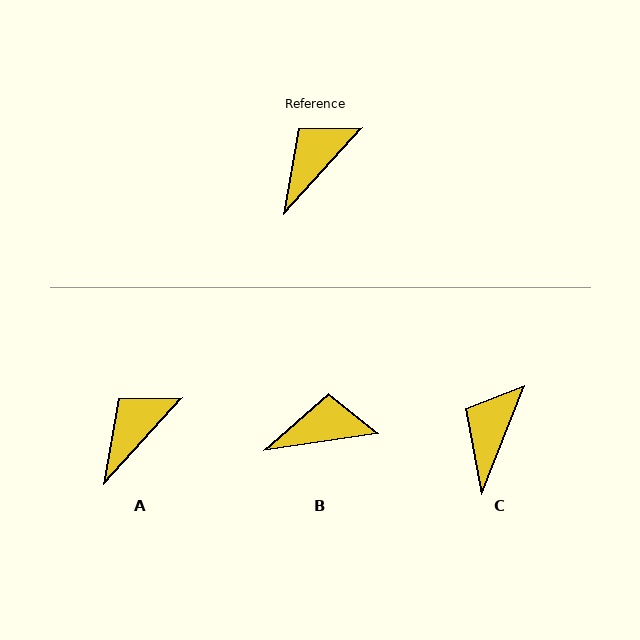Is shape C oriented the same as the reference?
No, it is off by about 21 degrees.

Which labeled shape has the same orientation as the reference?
A.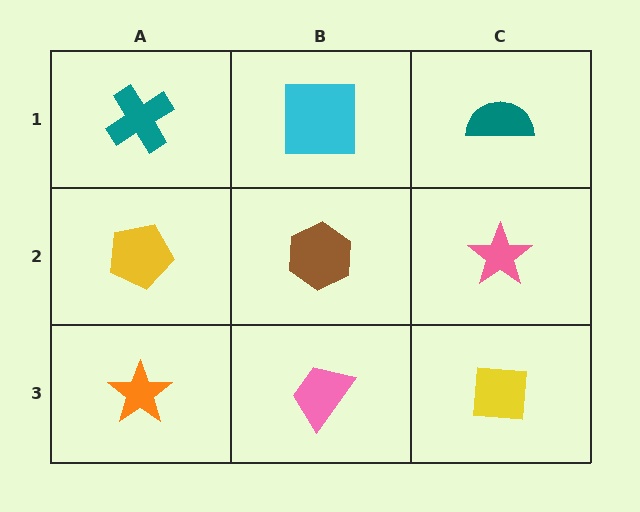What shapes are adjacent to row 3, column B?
A brown hexagon (row 2, column B), an orange star (row 3, column A), a yellow square (row 3, column C).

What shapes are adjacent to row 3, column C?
A pink star (row 2, column C), a pink trapezoid (row 3, column B).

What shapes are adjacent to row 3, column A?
A yellow pentagon (row 2, column A), a pink trapezoid (row 3, column B).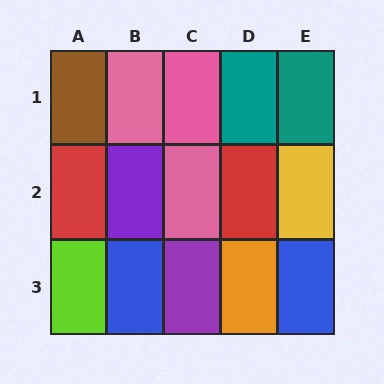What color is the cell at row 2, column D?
Red.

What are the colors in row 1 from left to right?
Brown, pink, pink, teal, teal.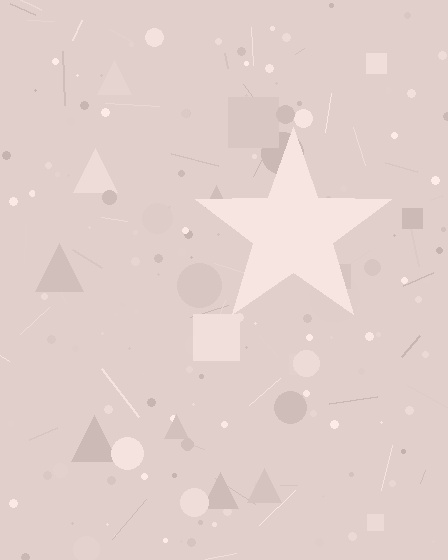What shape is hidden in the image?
A star is hidden in the image.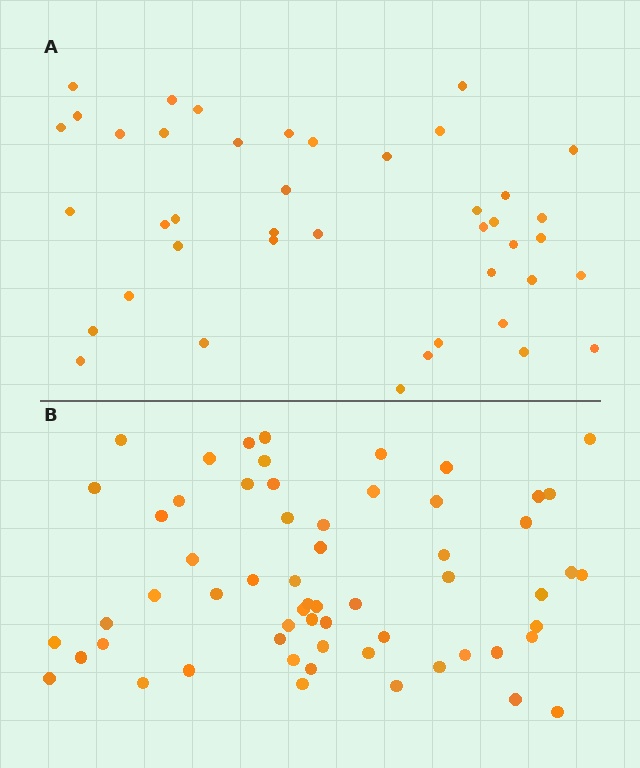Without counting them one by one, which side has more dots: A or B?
Region B (the bottom region) has more dots.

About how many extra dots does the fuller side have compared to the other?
Region B has approximately 20 more dots than region A.